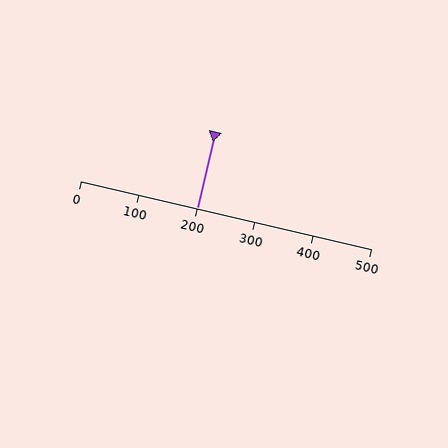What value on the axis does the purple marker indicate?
The marker indicates approximately 200.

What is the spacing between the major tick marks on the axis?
The major ticks are spaced 100 apart.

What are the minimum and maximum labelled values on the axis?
The axis runs from 0 to 500.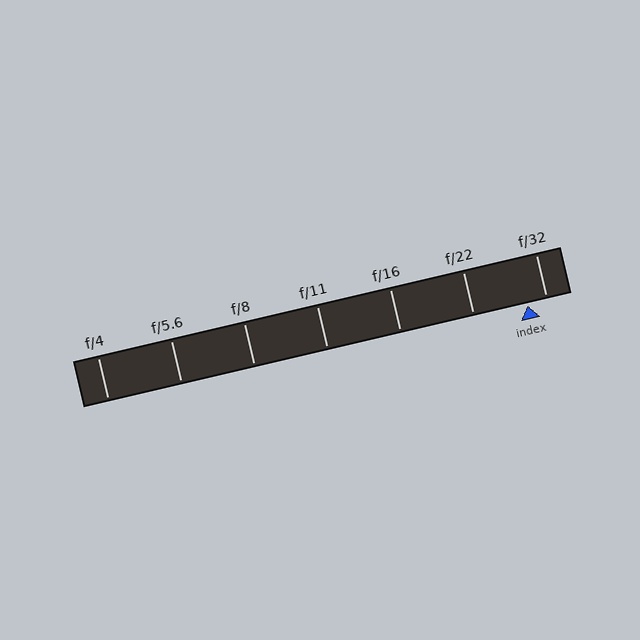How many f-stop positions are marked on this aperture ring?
There are 7 f-stop positions marked.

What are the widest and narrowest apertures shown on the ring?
The widest aperture shown is f/4 and the narrowest is f/32.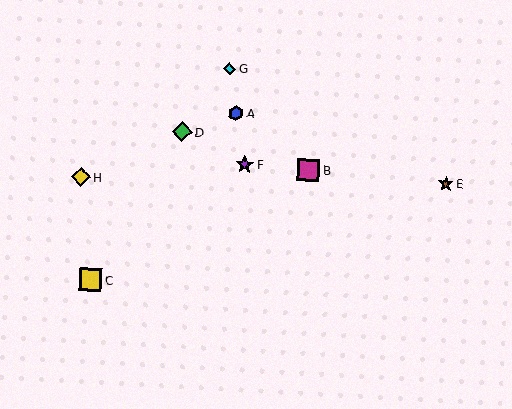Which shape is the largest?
The magenta square (labeled B) is the largest.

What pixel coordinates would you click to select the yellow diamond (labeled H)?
Click at (81, 177) to select the yellow diamond H.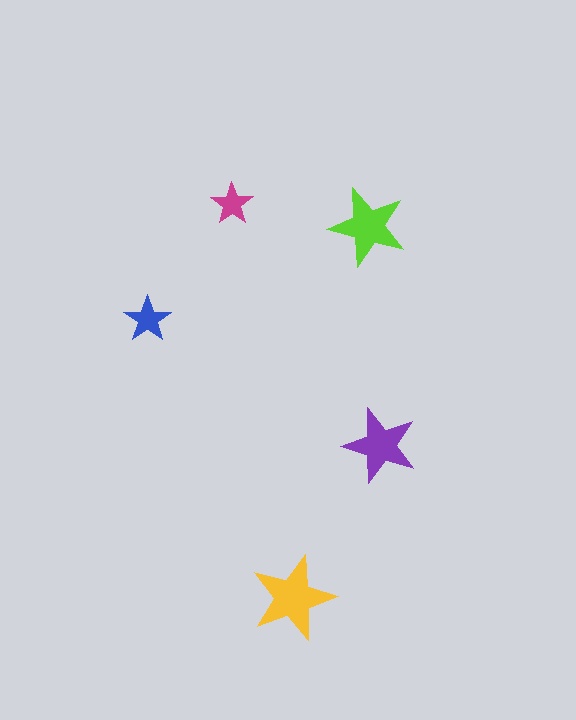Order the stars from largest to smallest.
the yellow one, the lime one, the purple one, the blue one, the magenta one.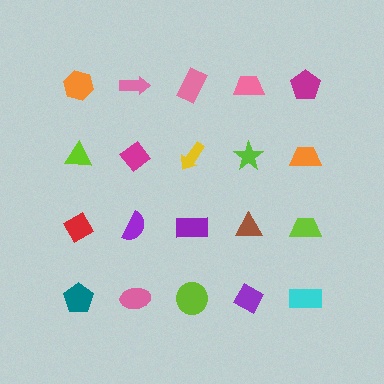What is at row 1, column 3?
A pink rectangle.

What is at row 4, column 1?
A teal pentagon.